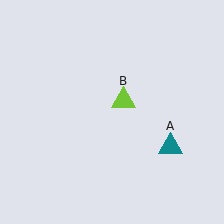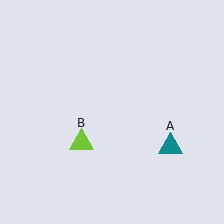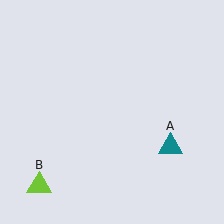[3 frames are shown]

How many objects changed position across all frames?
1 object changed position: lime triangle (object B).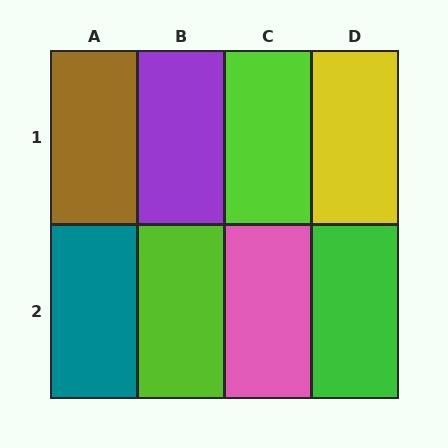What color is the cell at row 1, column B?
Purple.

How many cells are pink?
1 cell is pink.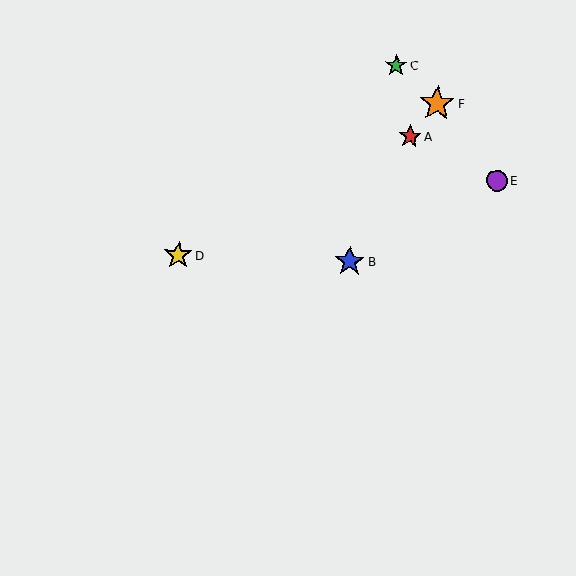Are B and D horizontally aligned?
Yes, both are at y≈261.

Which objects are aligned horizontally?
Objects B, D are aligned horizontally.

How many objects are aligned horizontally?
2 objects (B, D) are aligned horizontally.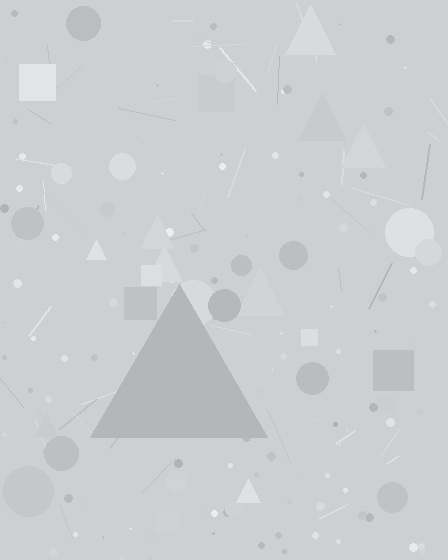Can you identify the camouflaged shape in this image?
The camouflaged shape is a triangle.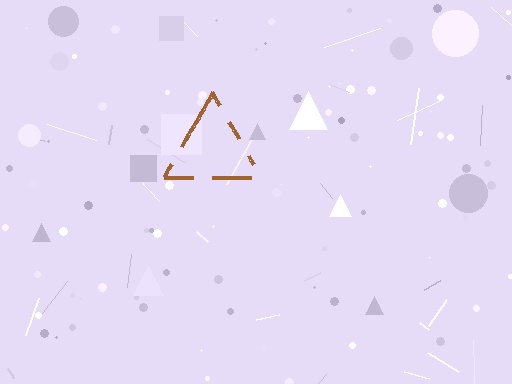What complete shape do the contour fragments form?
The contour fragments form a triangle.